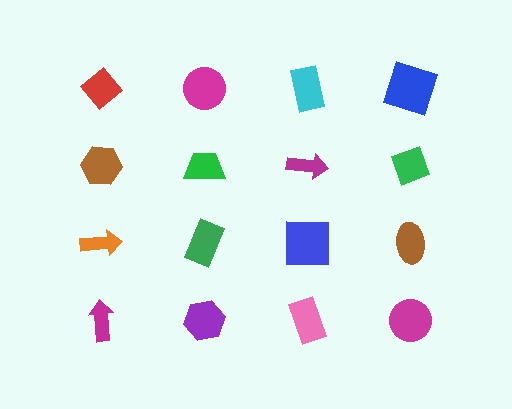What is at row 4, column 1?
A magenta arrow.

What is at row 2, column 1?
A brown hexagon.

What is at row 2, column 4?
A green diamond.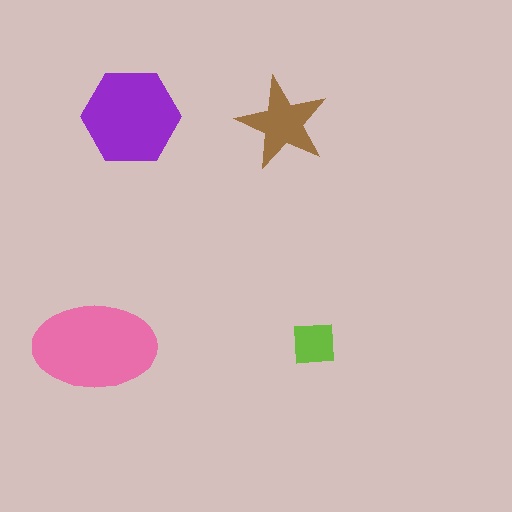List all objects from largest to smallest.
The pink ellipse, the purple hexagon, the brown star, the lime square.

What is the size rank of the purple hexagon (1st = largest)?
2nd.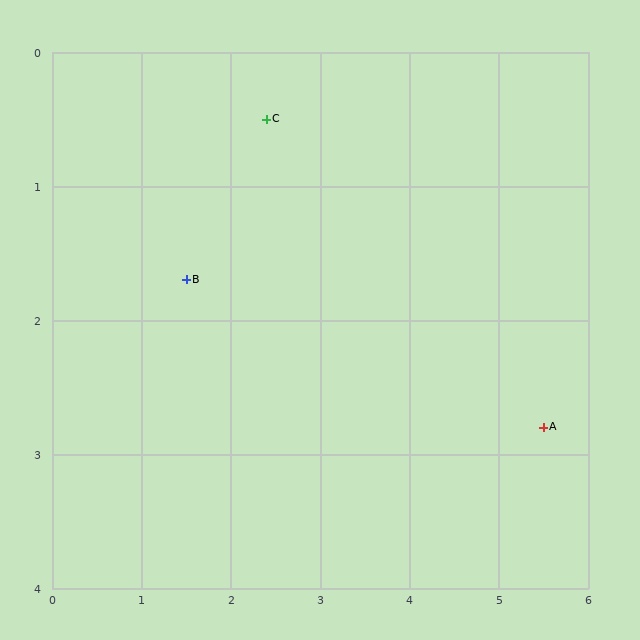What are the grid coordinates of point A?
Point A is at approximately (5.5, 2.8).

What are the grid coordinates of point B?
Point B is at approximately (1.5, 1.7).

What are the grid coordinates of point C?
Point C is at approximately (2.4, 0.5).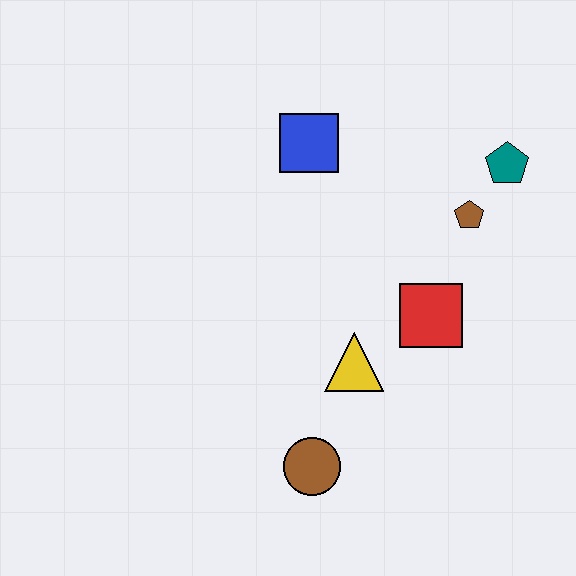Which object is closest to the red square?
The yellow triangle is closest to the red square.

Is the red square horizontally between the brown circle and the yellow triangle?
No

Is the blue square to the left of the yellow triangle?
Yes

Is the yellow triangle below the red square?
Yes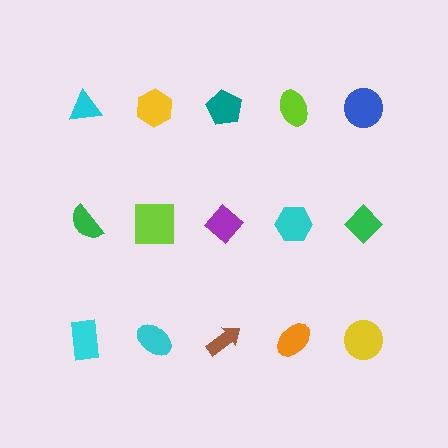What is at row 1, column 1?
A cyan triangle.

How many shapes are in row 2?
5 shapes.